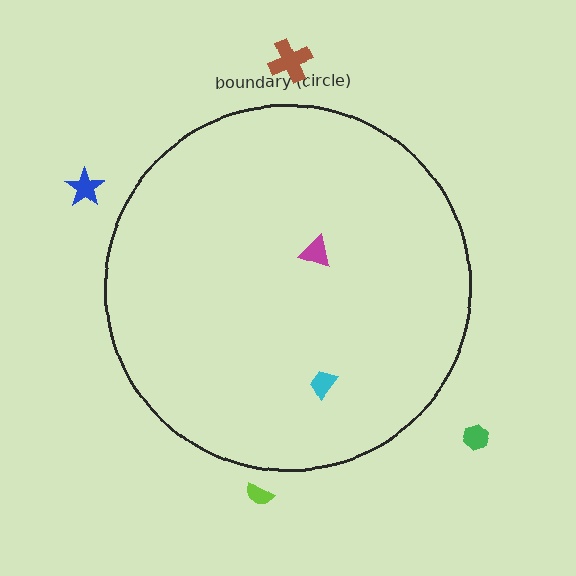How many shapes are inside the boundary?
2 inside, 4 outside.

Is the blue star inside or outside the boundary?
Outside.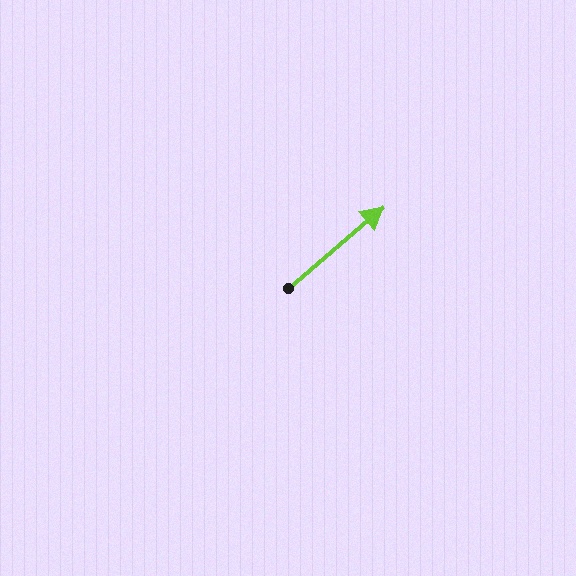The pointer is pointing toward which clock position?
Roughly 2 o'clock.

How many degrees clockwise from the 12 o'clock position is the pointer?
Approximately 50 degrees.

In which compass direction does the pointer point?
Northeast.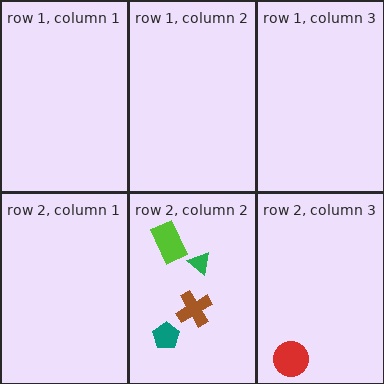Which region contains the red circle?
The row 2, column 3 region.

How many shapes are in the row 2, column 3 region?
1.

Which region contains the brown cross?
The row 2, column 2 region.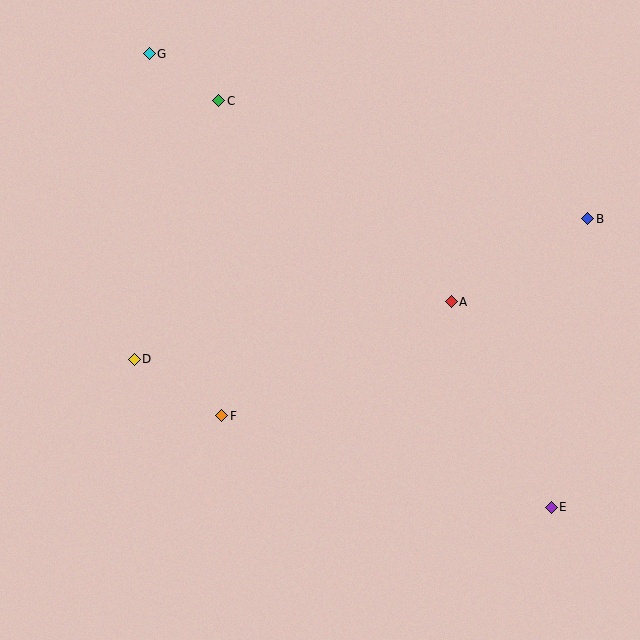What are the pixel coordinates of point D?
Point D is at (134, 359).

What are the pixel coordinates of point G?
Point G is at (149, 54).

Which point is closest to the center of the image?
Point A at (451, 302) is closest to the center.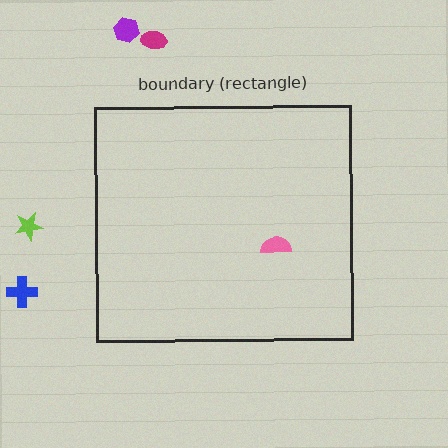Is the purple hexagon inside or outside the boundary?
Outside.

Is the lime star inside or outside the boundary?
Outside.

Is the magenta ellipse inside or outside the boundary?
Outside.